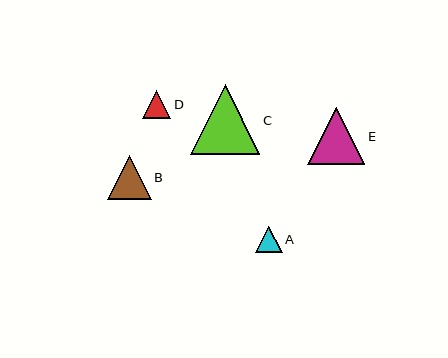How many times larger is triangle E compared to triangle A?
Triangle E is approximately 2.1 times the size of triangle A.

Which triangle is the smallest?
Triangle A is the smallest with a size of approximately 27 pixels.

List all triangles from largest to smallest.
From largest to smallest: C, E, B, D, A.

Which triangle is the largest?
Triangle C is the largest with a size of approximately 70 pixels.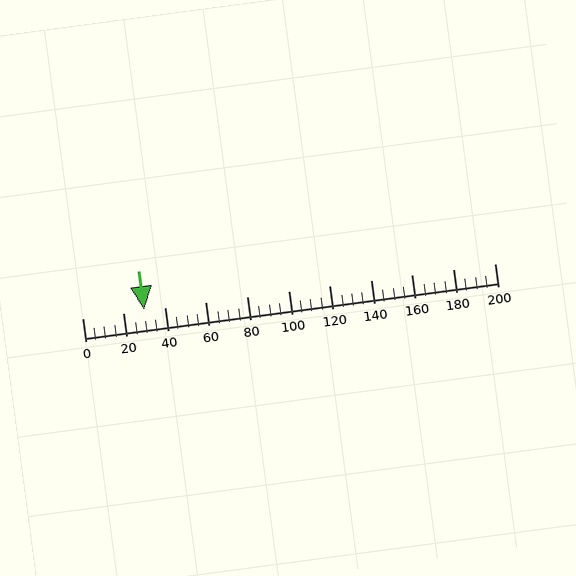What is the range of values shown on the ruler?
The ruler shows values from 0 to 200.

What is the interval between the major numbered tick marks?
The major tick marks are spaced 20 units apart.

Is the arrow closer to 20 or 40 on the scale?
The arrow is closer to 40.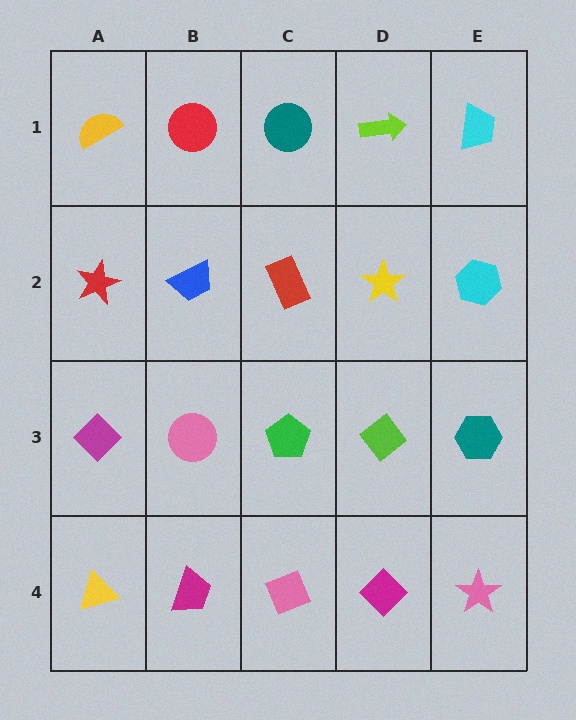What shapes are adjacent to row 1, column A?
A red star (row 2, column A), a red circle (row 1, column B).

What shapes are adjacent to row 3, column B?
A blue trapezoid (row 2, column B), a magenta trapezoid (row 4, column B), a magenta diamond (row 3, column A), a green pentagon (row 3, column C).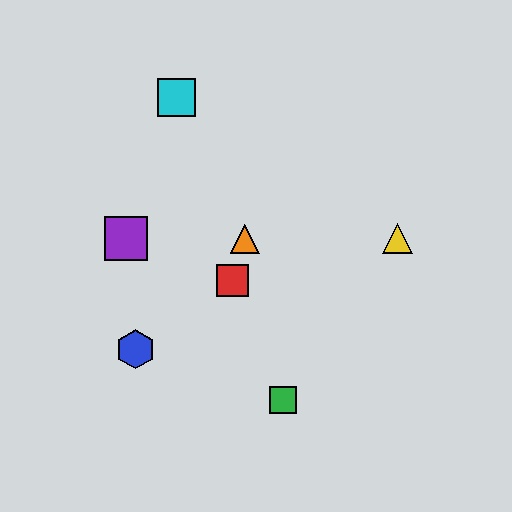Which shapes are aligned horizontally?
The yellow triangle, the purple square, the orange triangle are aligned horizontally.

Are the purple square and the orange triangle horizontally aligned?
Yes, both are at y≈239.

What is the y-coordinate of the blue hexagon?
The blue hexagon is at y≈349.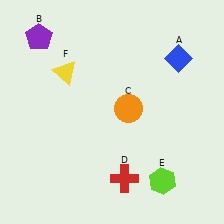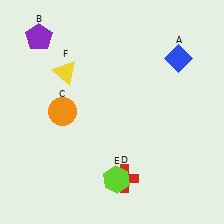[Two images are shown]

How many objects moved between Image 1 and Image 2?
2 objects moved between the two images.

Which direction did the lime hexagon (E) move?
The lime hexagon (E) moved left.